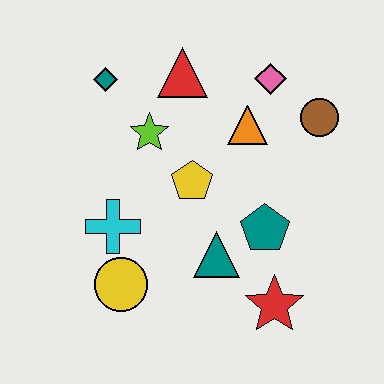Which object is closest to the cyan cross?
The yellow circle is closest to the cyan cross.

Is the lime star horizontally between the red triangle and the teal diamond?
Yes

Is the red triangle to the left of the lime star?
No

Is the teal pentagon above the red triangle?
No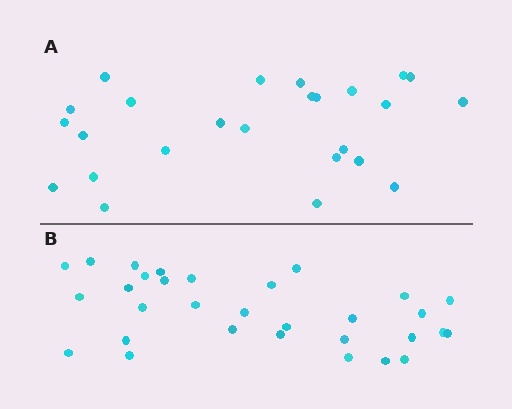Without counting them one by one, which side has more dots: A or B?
Region B (the bottom region) has more dots.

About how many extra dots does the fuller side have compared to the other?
Region B has about 6 more dots than region A.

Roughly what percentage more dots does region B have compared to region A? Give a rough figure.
About 25% more.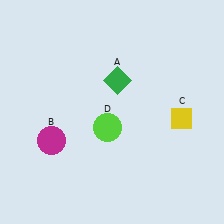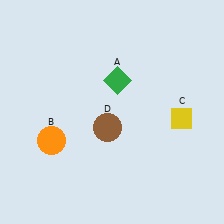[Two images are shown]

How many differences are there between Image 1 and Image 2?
There are 2 differences between the two images.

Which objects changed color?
B changed from magenta to orange. D changed from lime to brown.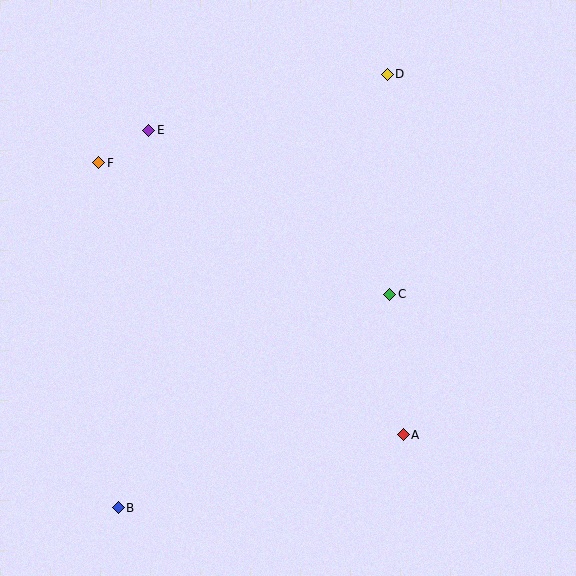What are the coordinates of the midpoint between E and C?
The midpoint between E and C is at (269, 212).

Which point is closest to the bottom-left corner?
Point B is closest to the bottom-left corner.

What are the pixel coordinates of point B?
Point B is at (118, 507).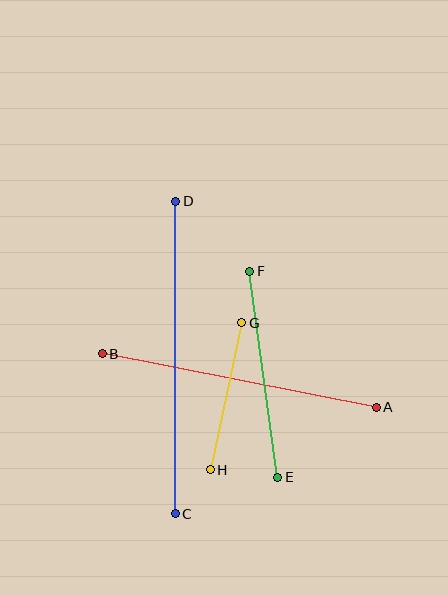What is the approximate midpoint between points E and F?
The midpoint is at approximately (264, 374) pixels.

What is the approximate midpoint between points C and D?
The midpoint is at approximately (176, 357) pixels.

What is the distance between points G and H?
The distance is approximately 151 pixels.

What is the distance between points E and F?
The distance is approximately 208 pixels.